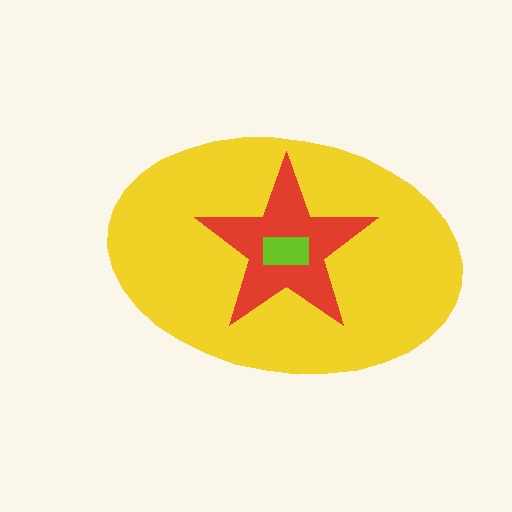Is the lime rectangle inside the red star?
Yes.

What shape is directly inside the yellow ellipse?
The red star.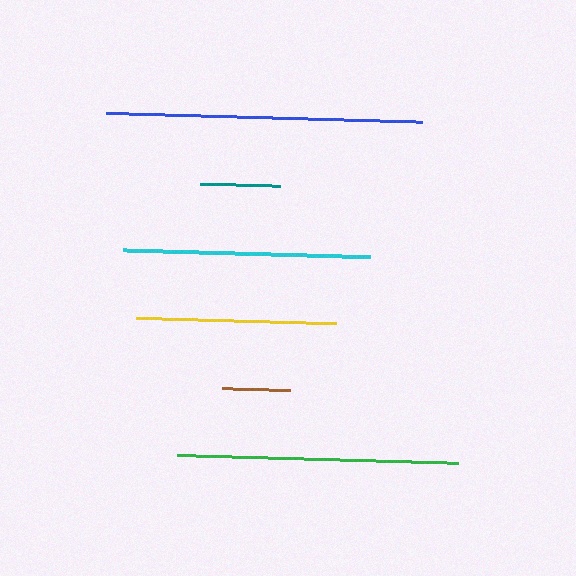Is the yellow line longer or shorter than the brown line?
The yellow line is longer than the brown line.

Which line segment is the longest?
The blue line is the longest at approximately 317 pixels.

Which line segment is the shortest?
The brown line is the shortest at approximately 68 pixels.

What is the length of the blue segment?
The blue segment is approximately 317 pixels long.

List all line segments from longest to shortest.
From longest to shortest: blue, green, cyan, yellow, teal, brown.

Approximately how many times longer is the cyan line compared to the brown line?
The cyan line is approximately 3.6 times the length of the brown line.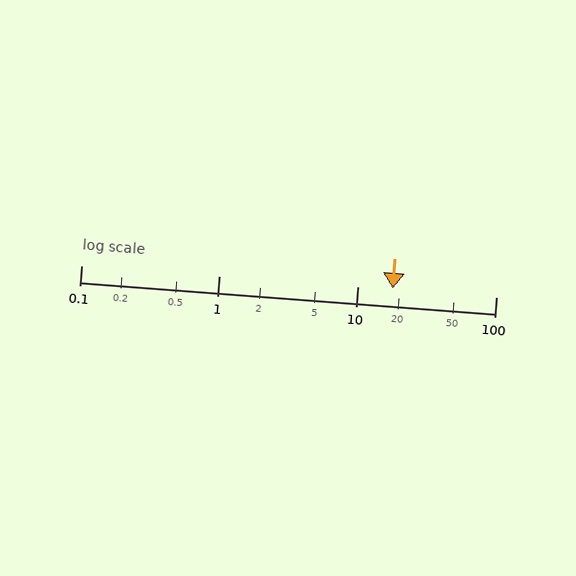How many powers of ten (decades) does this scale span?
The scale spans 3 decades, from 0.1 to 100.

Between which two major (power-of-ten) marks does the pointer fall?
The pointer is between 10 and 100.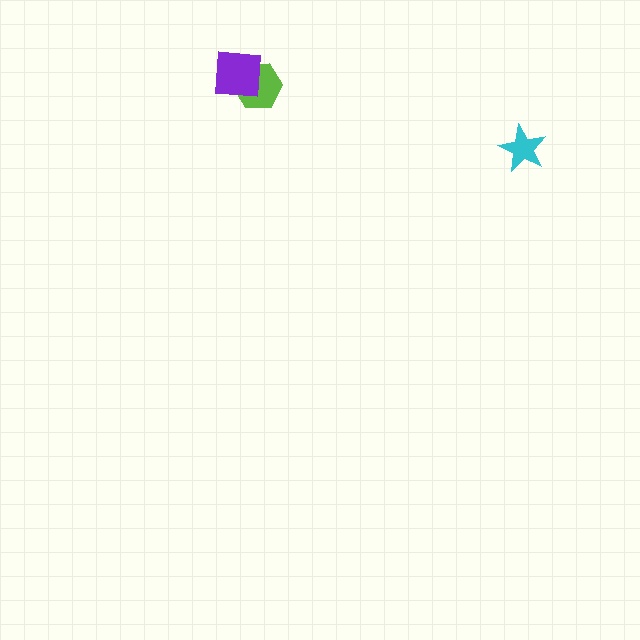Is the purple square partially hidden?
No, no other shape covers it.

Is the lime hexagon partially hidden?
Yes, it is partially covered by another shape.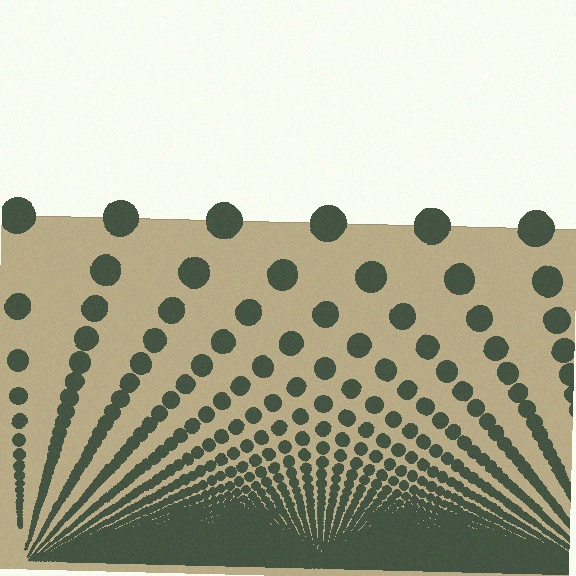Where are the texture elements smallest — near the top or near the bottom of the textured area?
Near the bottom.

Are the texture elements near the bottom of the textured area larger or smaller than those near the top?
Smaller. The gradient is inverted — elements near the bottom are smaller and denser.